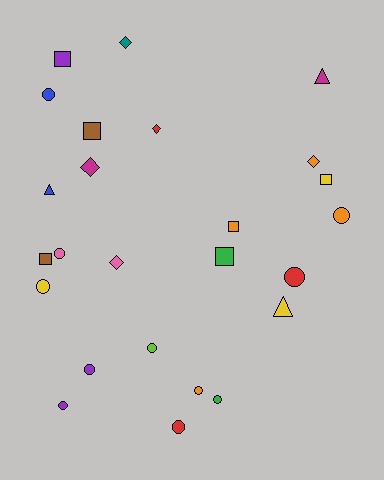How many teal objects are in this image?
There is 1 teal object.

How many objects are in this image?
There are 25 objects.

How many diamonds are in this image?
There are 5 diamonds.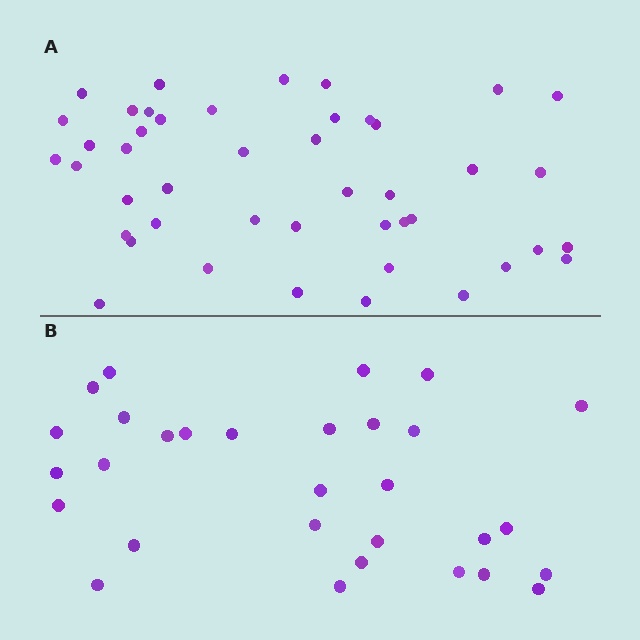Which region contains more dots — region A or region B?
Region A (the top region) has more dots.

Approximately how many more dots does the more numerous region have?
Region A has approximately 15 more dots than region B.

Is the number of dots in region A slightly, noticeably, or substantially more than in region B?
Region A has substantially more. The ratio is roughly 1.5 to 1.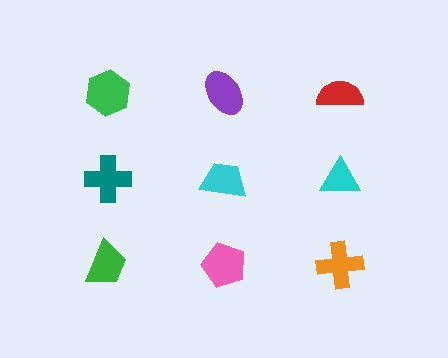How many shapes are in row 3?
3 shapes.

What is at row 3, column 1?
A green trapezoid.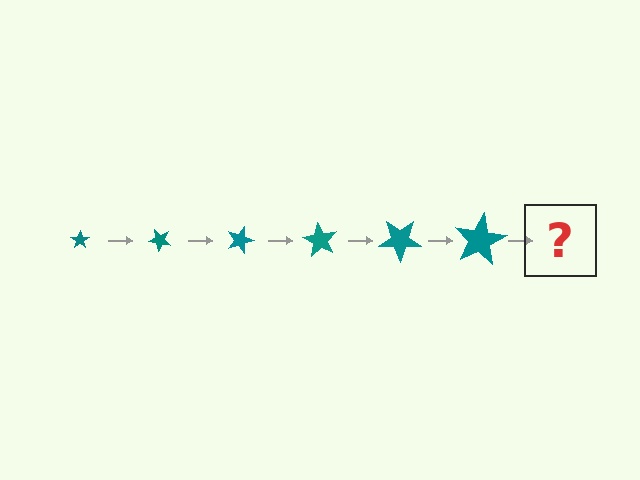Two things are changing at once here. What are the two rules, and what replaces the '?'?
The two rules are that the star grows larger each step and it rotates 45 degrees each step. The '?' should be a star, larger than the previous one and rotated 270 degrees from the start.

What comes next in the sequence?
The next element should be a star, larger than the previous one and rotated 270 degrees from the start.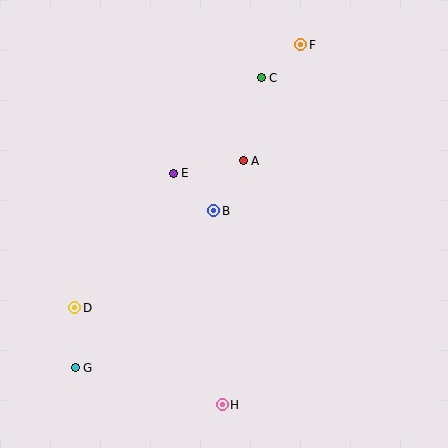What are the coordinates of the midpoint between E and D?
The midpoint between E and D is at (124, 241).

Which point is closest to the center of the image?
Point B at (214, 211) is closest to the center.